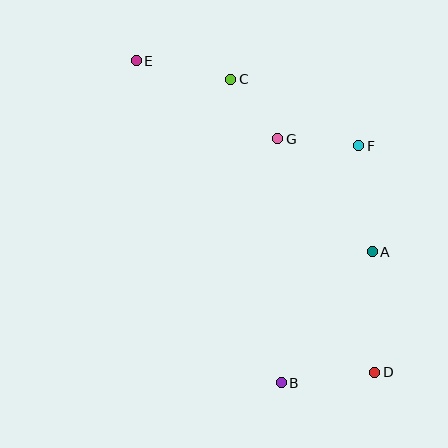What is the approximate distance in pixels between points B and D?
The distance between B and D is approximately 94 pixels.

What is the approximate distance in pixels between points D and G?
The distance between D and G is approximately 253 pixels.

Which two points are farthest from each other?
Points D and E are farthest from each other.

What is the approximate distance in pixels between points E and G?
The distance between E and G is approximately 161 pixels.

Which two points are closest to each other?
Points C and G are closest to each other.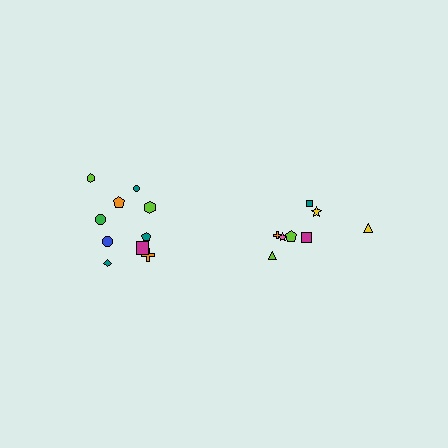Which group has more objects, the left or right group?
The left group.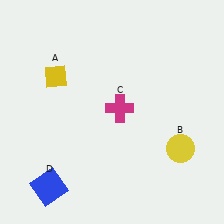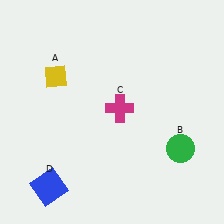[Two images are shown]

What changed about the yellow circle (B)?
In Image 1, B is yellow. In Image 2, it changed to green.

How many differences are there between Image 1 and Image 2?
There is 1 difference between the two images.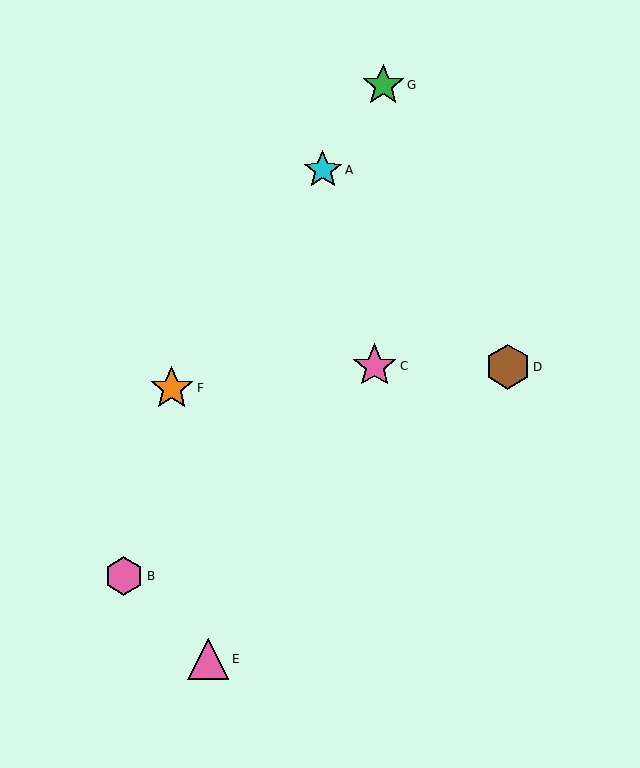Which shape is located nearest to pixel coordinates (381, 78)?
The green star (labeled G) at (383, 85) is nearest to that location.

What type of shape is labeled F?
Shape F is an orange star.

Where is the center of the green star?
The center of the green star is at (383, 85).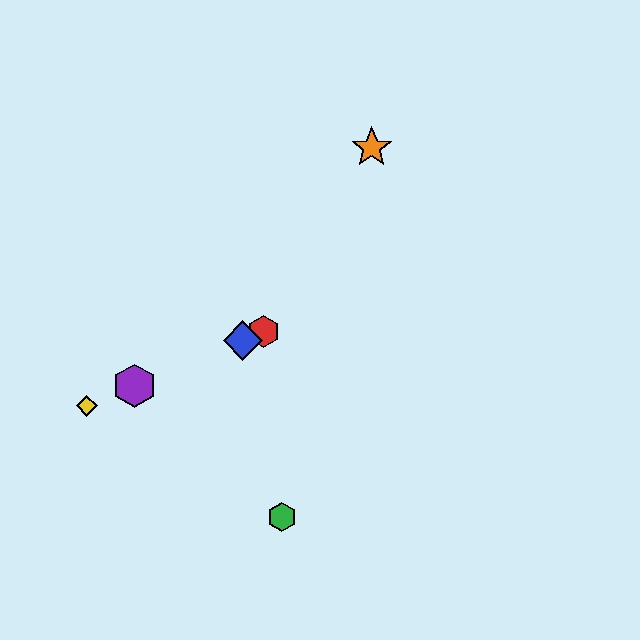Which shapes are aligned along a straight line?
The red hexagon, the blue diamond, the yellow diamond, the purple hexagon are aligned along a straight line.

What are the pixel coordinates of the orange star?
The orange star is at (372, 148).